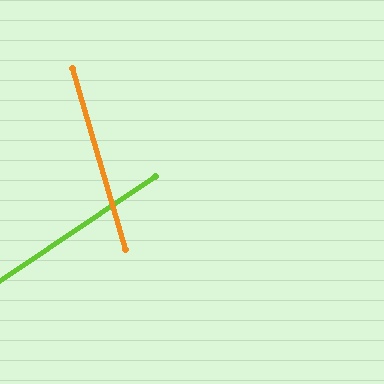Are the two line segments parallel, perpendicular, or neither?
Neither parallel nor perpendicular — they differ by about 73°.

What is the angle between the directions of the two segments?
Approximately 73 degrees.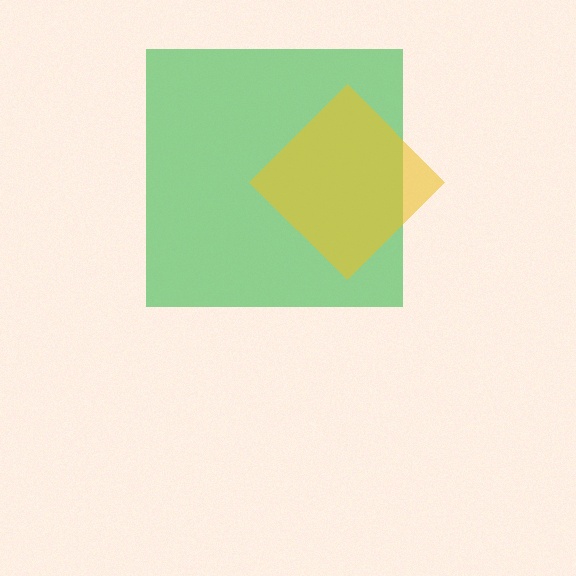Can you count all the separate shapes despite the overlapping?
Yes, there are 2 separate shapes.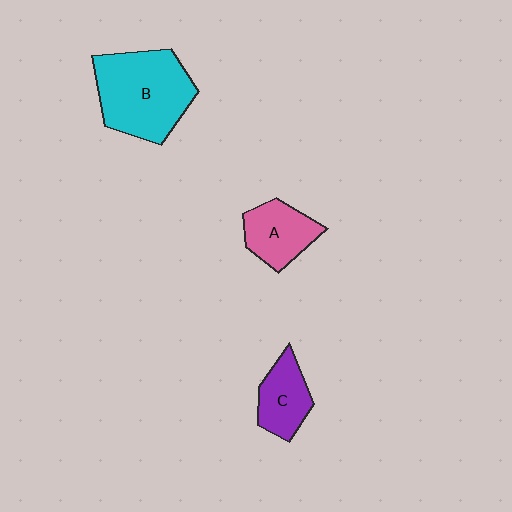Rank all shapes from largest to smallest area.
From largest to smallest: B (cyan), A (pink), C (purple).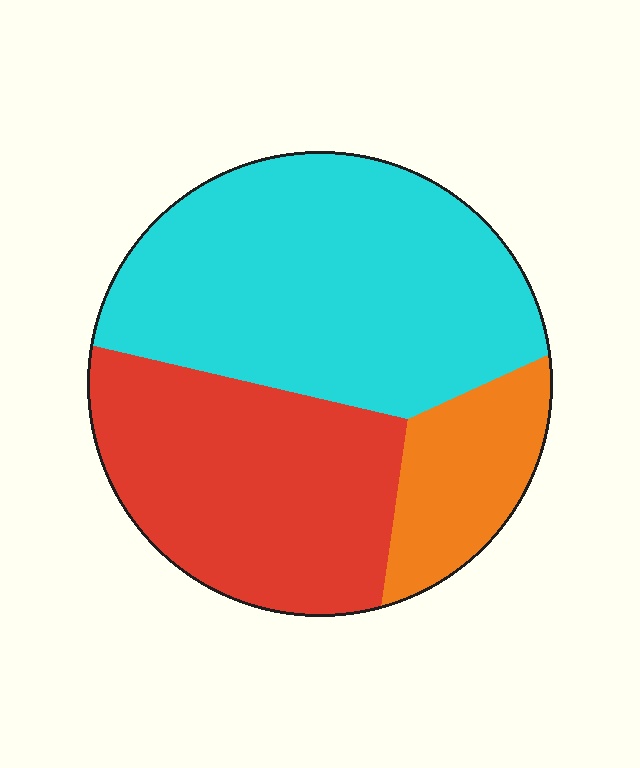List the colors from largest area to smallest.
From largest to smallest: cyan, red, orange.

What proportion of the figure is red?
Red takes up about three eighths (3/8) of the figure.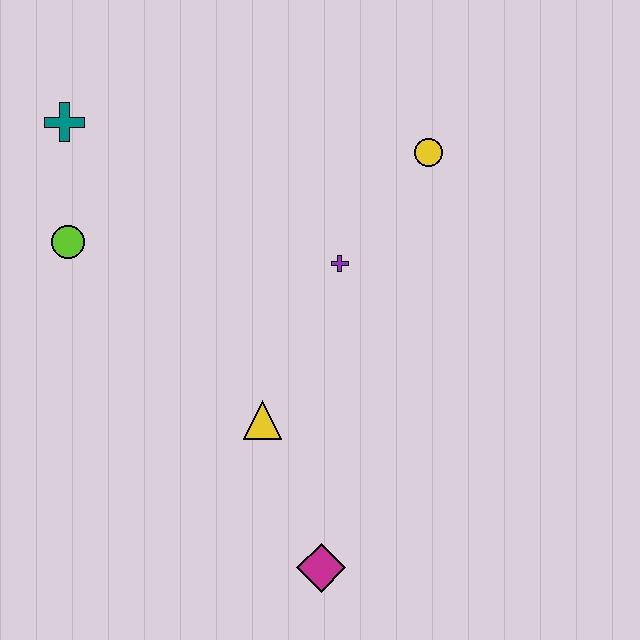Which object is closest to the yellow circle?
The purple cross is closest to the yellow circle.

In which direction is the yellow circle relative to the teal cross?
The yellow circle is to the right of the teal cross.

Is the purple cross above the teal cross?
No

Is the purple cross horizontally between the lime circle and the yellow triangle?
No